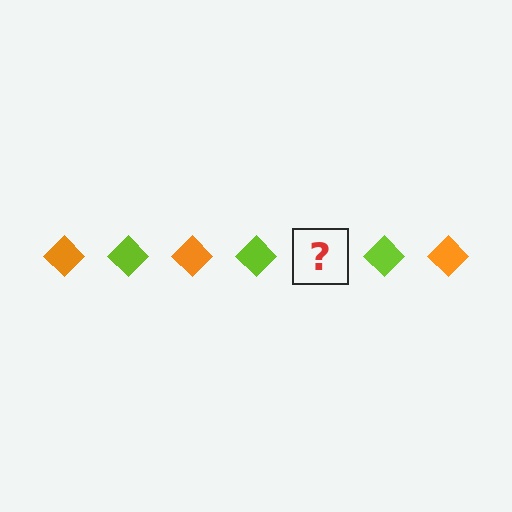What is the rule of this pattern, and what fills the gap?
The rule is that the pattern cycles through orange, lime diamonds. The gap should be filled with an orange diamond.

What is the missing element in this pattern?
The missing element is an orange diamond.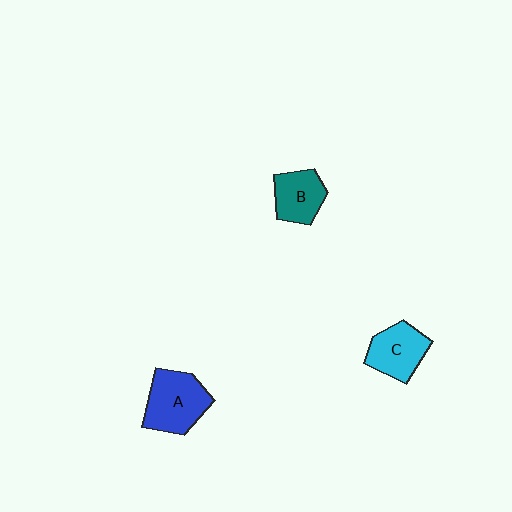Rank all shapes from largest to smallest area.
From largest to smallest: A (blue), C (cyan), B (teal).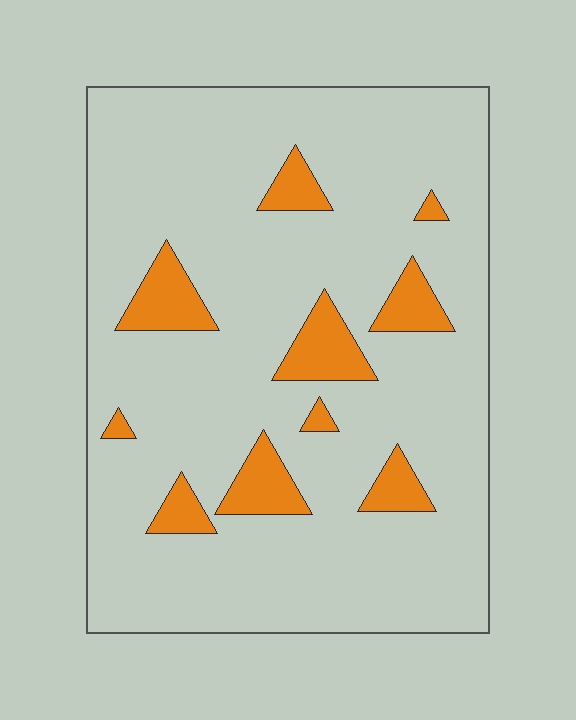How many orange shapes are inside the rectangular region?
10.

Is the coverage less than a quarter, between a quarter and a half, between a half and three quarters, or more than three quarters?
Less than a quarter.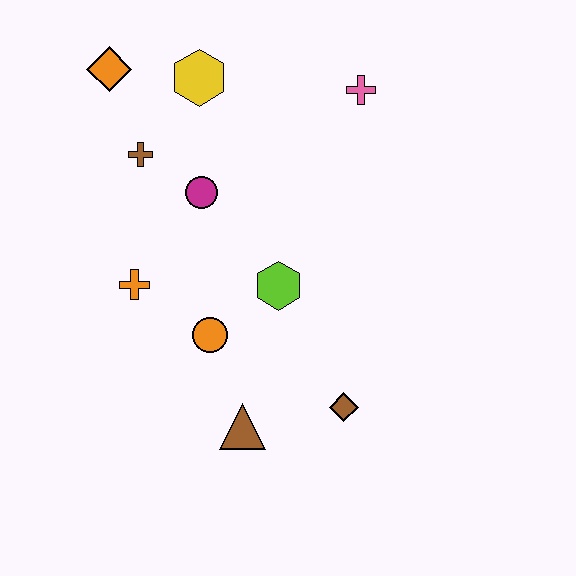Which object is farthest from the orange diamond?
The brown diamond is farthest from the orange diamond.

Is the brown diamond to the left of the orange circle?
No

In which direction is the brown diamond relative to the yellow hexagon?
The brown diamond is below the yellow hexagon.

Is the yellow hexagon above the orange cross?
Yes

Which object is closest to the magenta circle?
The brown cross is closest to the magenta circle.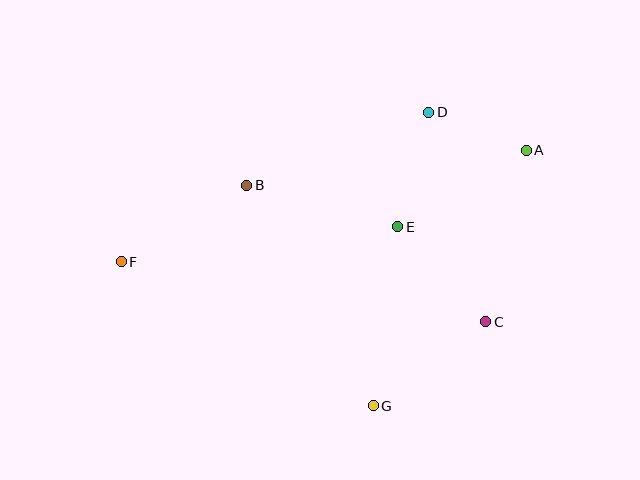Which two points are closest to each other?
Points A and D are closest to each other.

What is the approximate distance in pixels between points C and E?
The distance between C and E is approximately 130 pixels.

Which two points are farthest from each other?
Points A and F are farthest from each other.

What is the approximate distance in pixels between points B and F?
The distance between B and F is approximately 147 pixels.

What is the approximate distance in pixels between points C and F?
The distance between C and F is approximately 370 pixels.